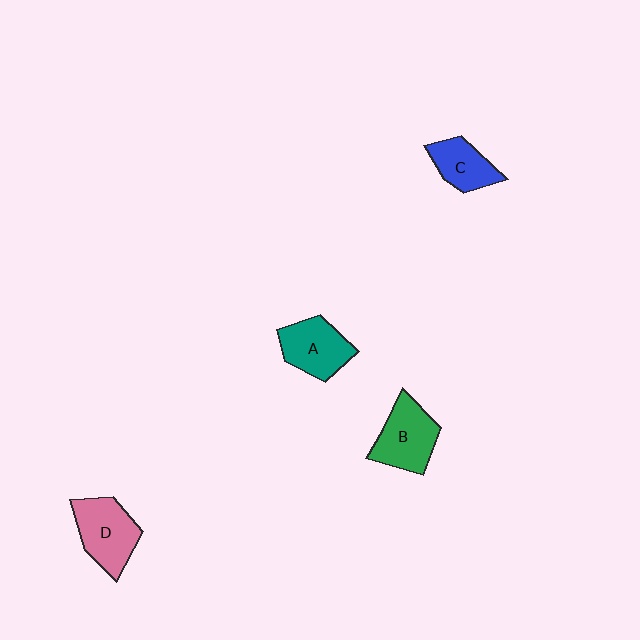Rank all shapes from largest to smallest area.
From largest to smallest: D (pink), B (green), A (teal), C (blue).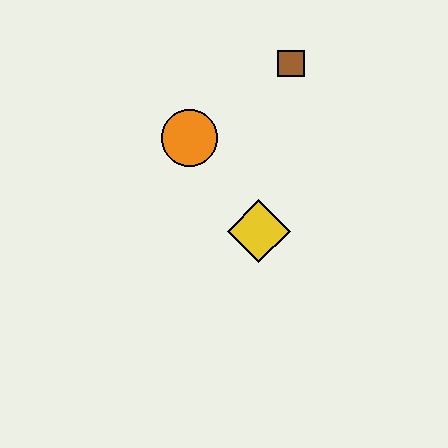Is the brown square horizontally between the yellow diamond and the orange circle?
No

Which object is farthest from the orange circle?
The brown square is farthest from the orange circle.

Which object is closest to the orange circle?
The yellow diamond is closest to the orange circle.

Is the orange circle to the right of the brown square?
No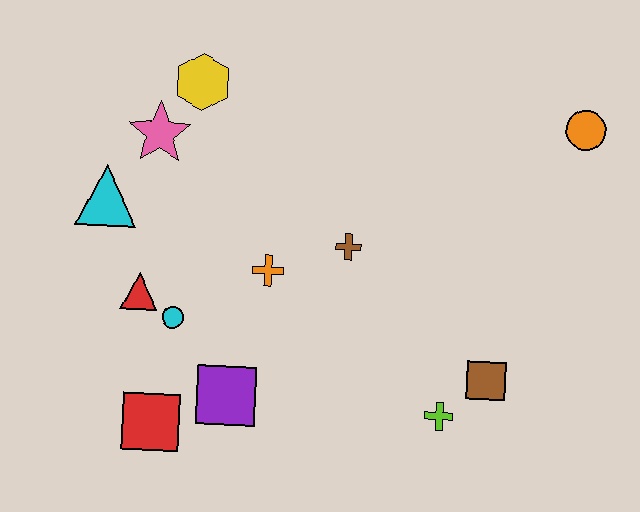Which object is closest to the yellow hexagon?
The pink star is closest to the yellow hexagon.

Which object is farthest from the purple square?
The orange circle is farthest from the purple square.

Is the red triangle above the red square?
Yes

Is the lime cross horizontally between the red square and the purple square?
No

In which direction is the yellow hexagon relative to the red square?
The yellow hexagon is above the red square.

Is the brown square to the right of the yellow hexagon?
Yes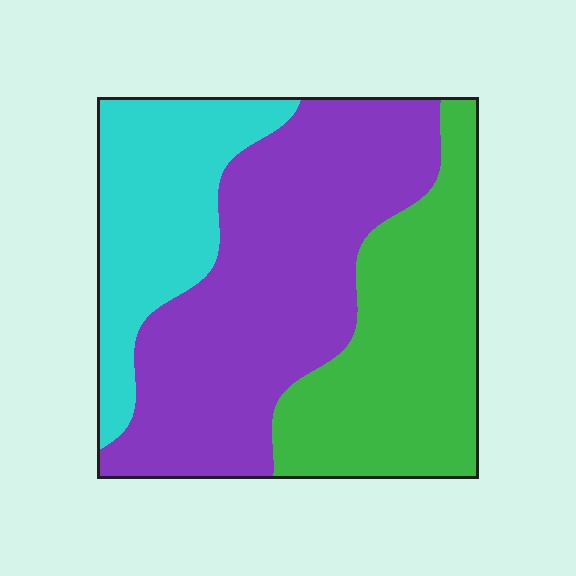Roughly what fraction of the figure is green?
Green covers 32% of the figure.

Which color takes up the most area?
Purple, at roughly 45%.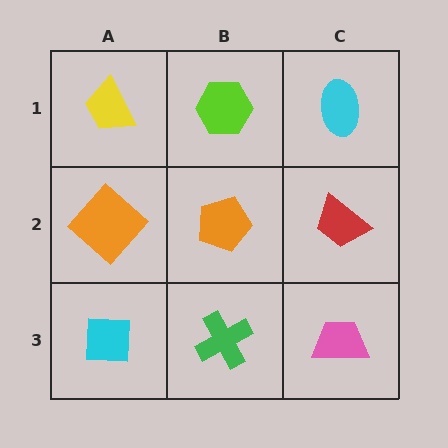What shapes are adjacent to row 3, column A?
An orange diamond (row 2, column A), a green cross (row 3, column B).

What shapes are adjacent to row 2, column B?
A lime hexagon (row 1, column B), a green cross (row 3, column B), an orange diamond (row 2, column A), a red trapezoid (row 2, column C).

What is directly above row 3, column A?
An orange diamond.